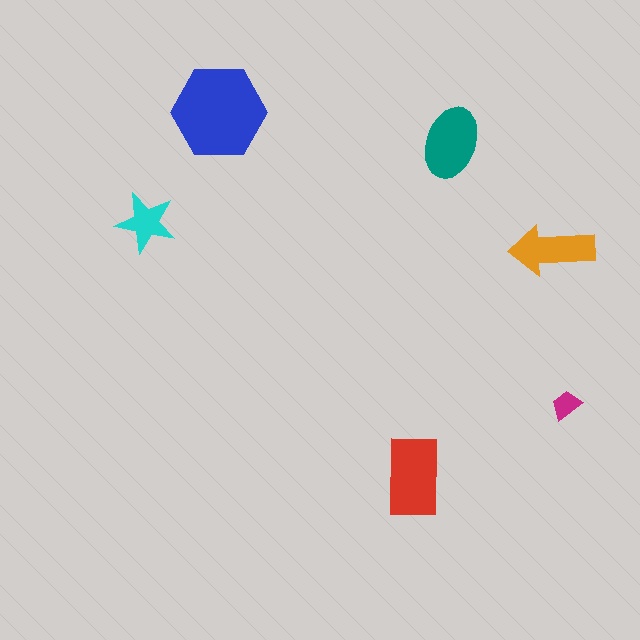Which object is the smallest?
The magenta trapezoid.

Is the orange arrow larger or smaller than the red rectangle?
Smaller.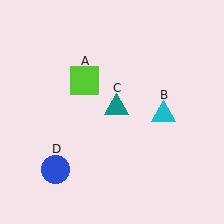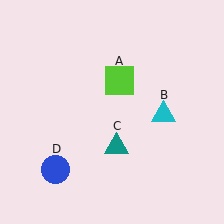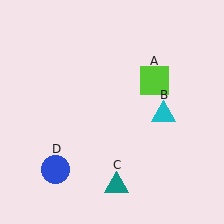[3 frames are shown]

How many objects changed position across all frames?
2 objects changed position: lime square (object A), teal triangle (object C).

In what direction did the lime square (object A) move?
The lime square (object A) moved right.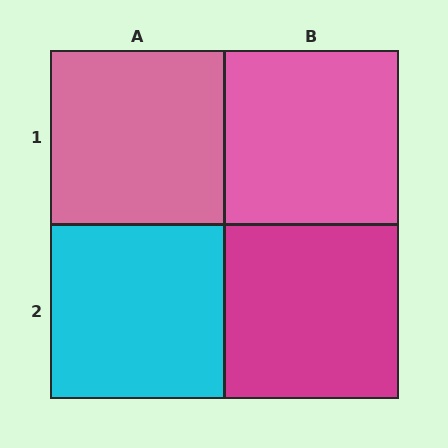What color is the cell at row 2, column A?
Cyan.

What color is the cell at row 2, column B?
Magenta.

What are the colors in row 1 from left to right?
Pink, pink.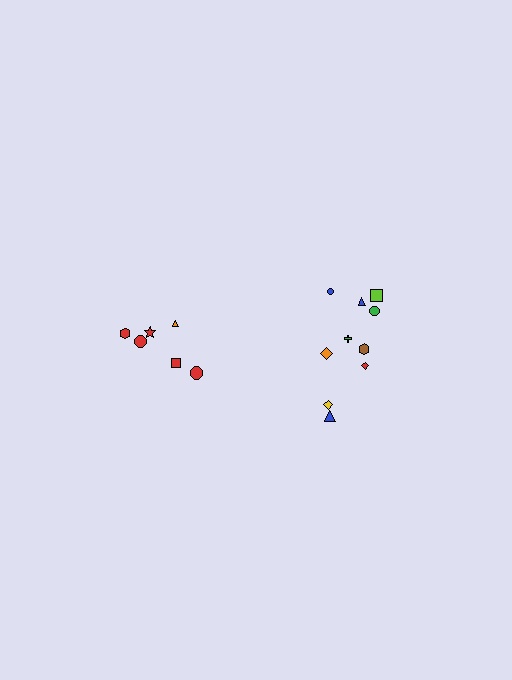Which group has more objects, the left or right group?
The right group.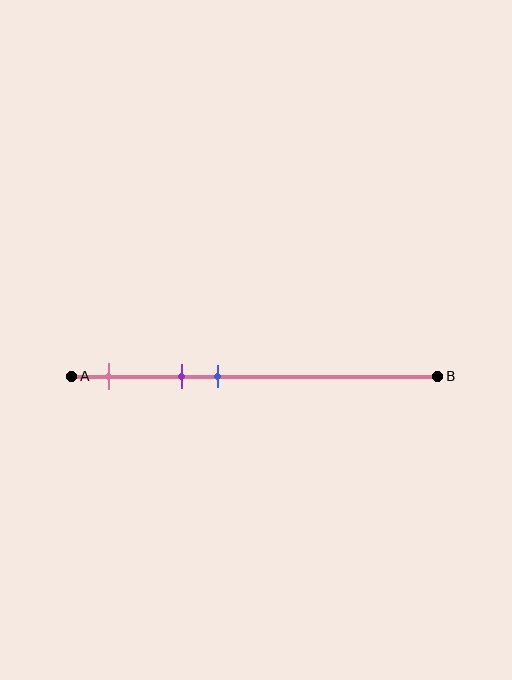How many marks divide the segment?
There are 3 marks dividing the segment.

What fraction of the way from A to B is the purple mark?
The purple mark is approximately 30% (0.3) of the way from A to B.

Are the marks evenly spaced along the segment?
Yes, the marks are approximately evenly spaced.